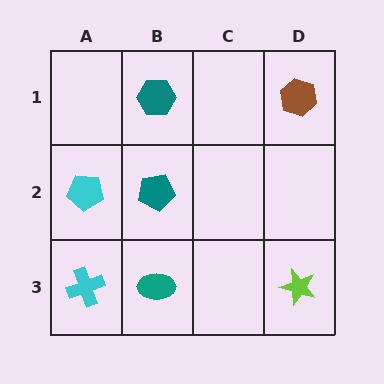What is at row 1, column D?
A brown hexagon.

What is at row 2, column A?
A cyan pentagon.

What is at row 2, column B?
A teal pentagon.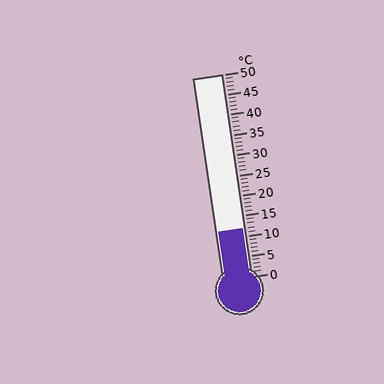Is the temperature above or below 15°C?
The temperature is below 15°C.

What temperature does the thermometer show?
The thermometer shows approximately 12°C.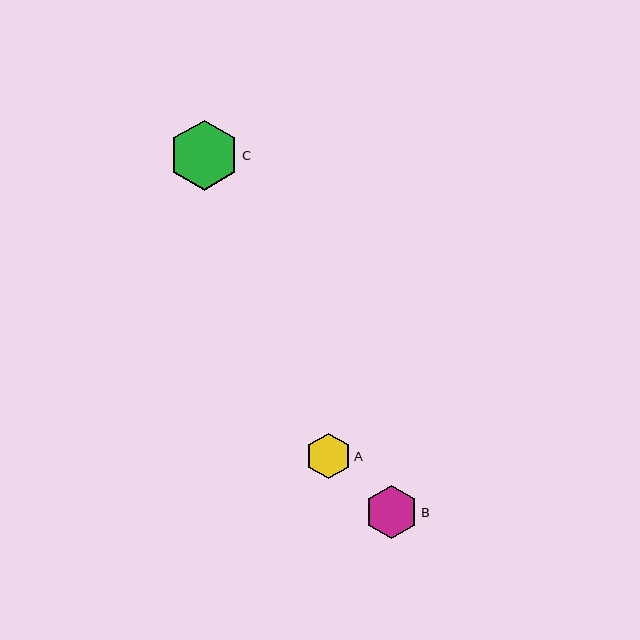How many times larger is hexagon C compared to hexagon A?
Hexagon C is approximately 1.5 times the size of hexagon A.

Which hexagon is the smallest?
Hexagon A is the smallest with a size of approximately 45 pixels.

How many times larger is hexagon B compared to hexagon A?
Hexagon B is approximately 1.2 times the size of hexagon A.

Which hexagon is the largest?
Hexagon C is the largest with a size of approximately 70 pixels.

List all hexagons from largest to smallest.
From largest to smallest: C, B, A.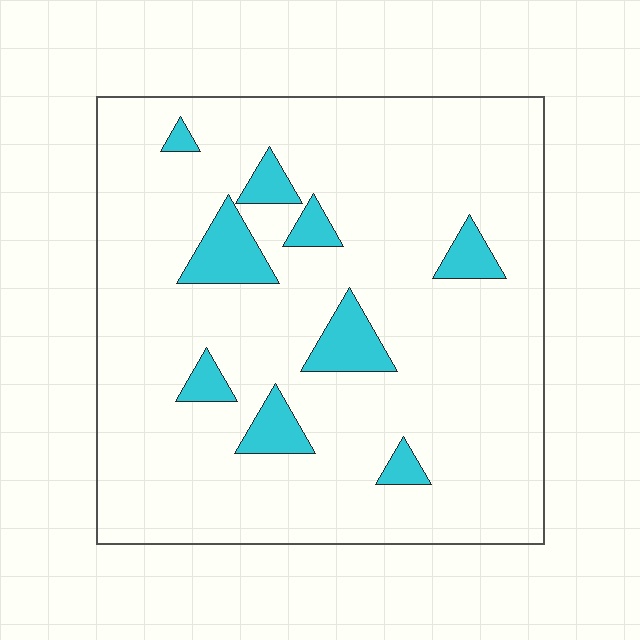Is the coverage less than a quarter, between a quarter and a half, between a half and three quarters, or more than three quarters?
Less than a quarter.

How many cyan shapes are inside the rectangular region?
9.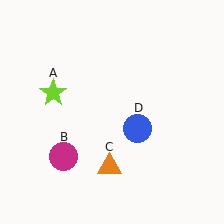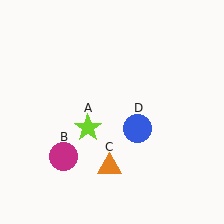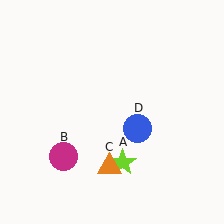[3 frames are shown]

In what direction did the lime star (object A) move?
The lime star (object A) moved down and to the right.